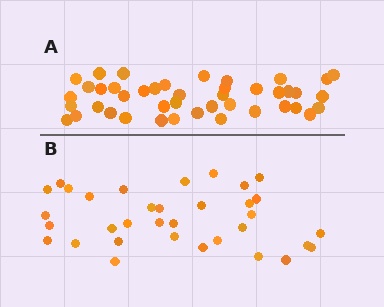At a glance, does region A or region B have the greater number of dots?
Region A (the top region) has more dots.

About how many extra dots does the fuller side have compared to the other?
Region A has roughly 8 or so more dots than region B.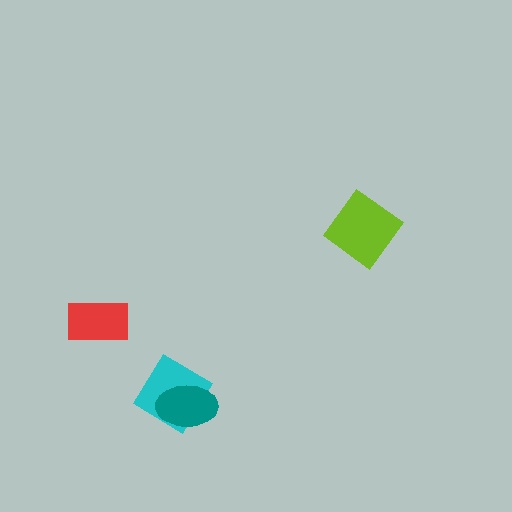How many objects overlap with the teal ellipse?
1 object overlaps with the teal ellipse.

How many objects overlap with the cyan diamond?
1 object overlaps with the cyan diamond.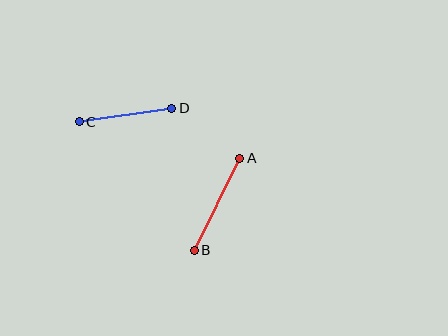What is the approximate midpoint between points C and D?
The midpoint is at approximately (126, 115) pixels.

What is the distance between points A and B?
The distance is approximately 102 pixels.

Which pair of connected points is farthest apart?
Points A and B are farthest apart.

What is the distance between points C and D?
The distance is approximately 93 pixels.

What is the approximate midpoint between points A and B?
The midpoint is at approximately (217, 204) pixels.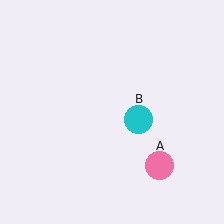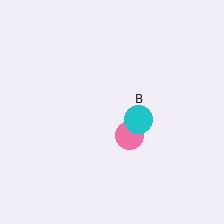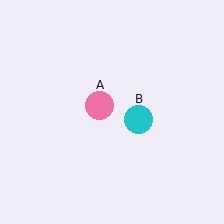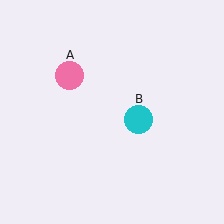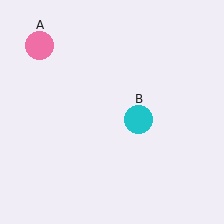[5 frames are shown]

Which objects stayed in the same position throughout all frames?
Cyan circle (object B) remained stationary.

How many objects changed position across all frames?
1 object changed position: pink circle (object A).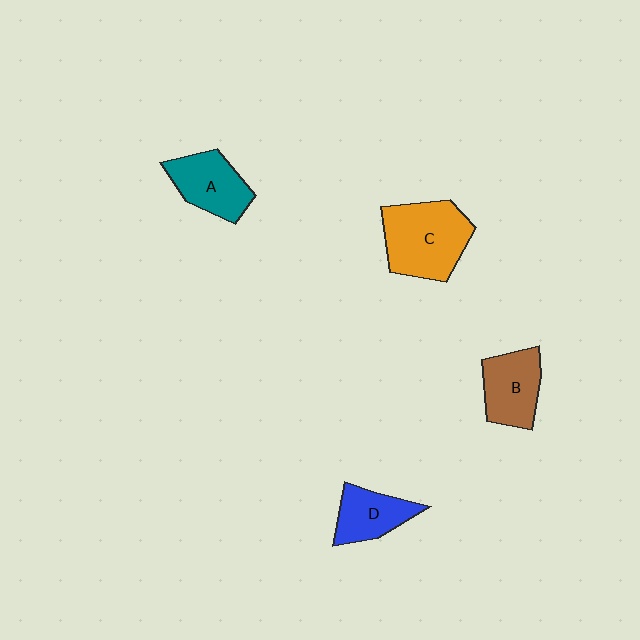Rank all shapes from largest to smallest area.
From largest to smallest: C (orange), A (teal), B (brown), D (blue).